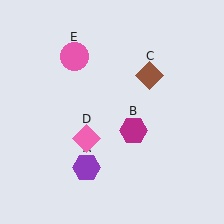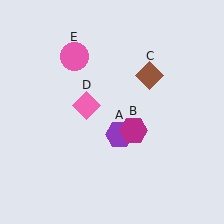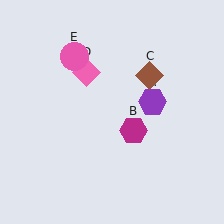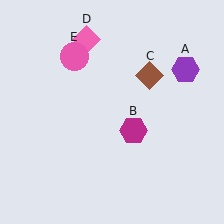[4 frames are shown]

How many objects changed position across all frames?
2 objects changed position: purple hexagon (object A), pink diamond (object D).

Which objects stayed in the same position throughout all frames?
Magenta hexagon (object B) and brown diamond (object C) and pink circle (object E) remained stationary.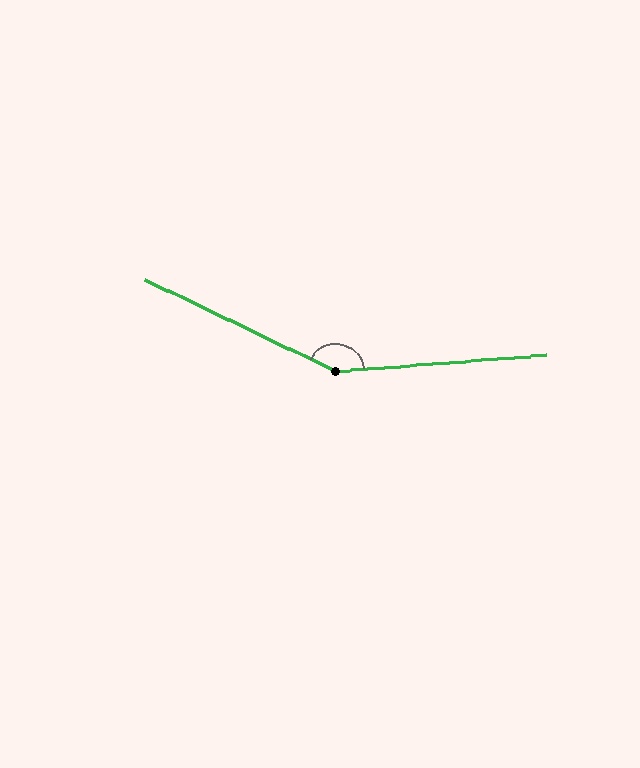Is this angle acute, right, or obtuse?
It is obtuse.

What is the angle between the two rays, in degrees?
Approximately 150 degrees.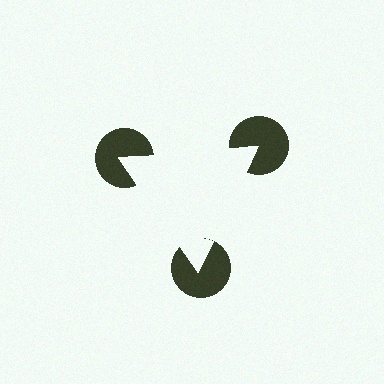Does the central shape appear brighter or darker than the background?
It typically appears slightly brighter than the background, even though no actual brightness change is drawn.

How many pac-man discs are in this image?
There are 3 — one at each vertex of the illusory triangle.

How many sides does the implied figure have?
3 sides.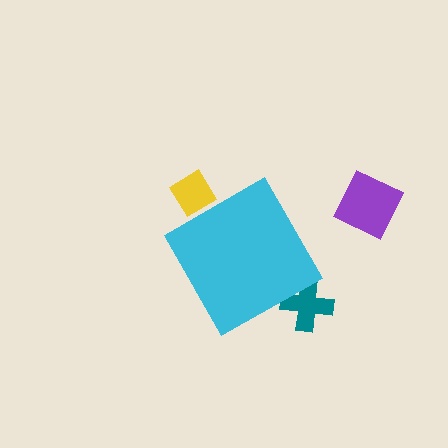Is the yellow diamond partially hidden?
Yes, the yellow diamond is partially hidden behind the cyan diamond.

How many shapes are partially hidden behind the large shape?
2 shapes are partially hidden.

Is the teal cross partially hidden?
Yes, the teal cross is partially hidden behind the cyan diamond.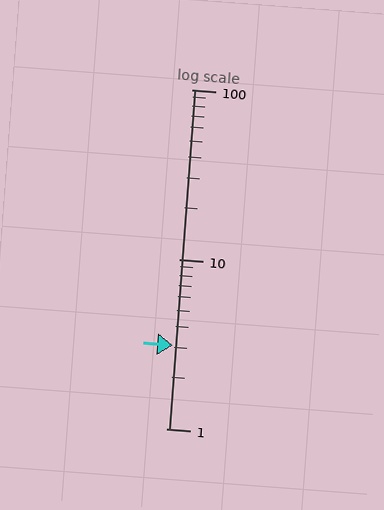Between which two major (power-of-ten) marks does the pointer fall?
The pointer is between 1 and 10.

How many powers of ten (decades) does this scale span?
The scale spans 2 decades, from 1 to 100.